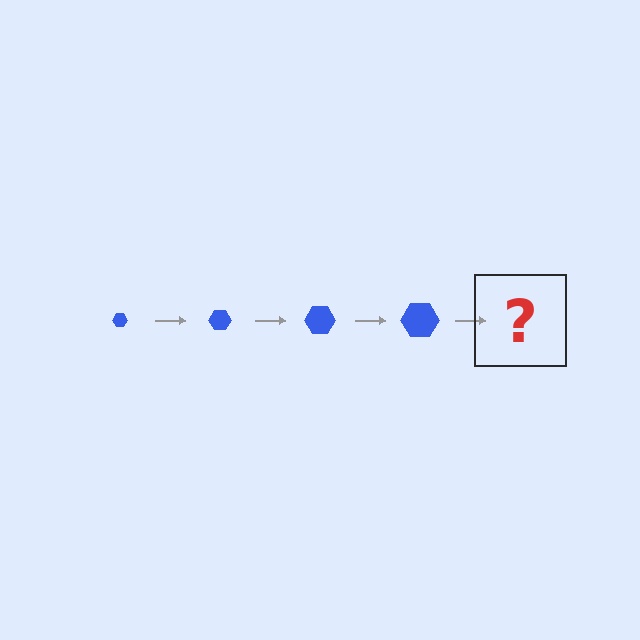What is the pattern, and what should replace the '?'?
The pattern is that the hexagon gets progressively larger each step. The '?' should be a blue hexagon, larger than the previous one.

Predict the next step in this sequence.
The next step is a blue hexagon, larger than the previous one.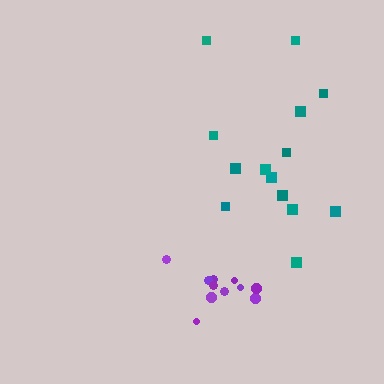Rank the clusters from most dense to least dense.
purple, teal.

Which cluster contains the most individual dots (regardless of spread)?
Teal (14).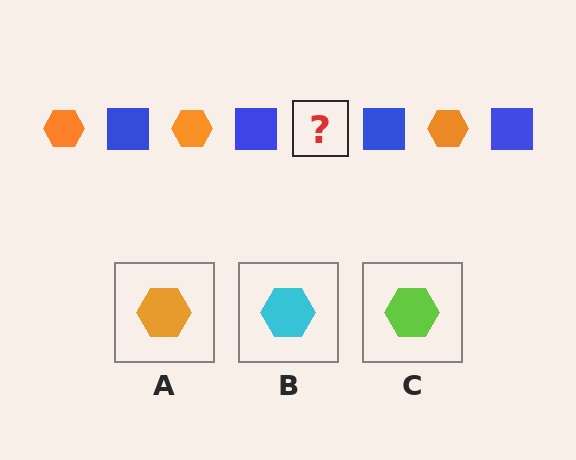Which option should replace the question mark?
Option A.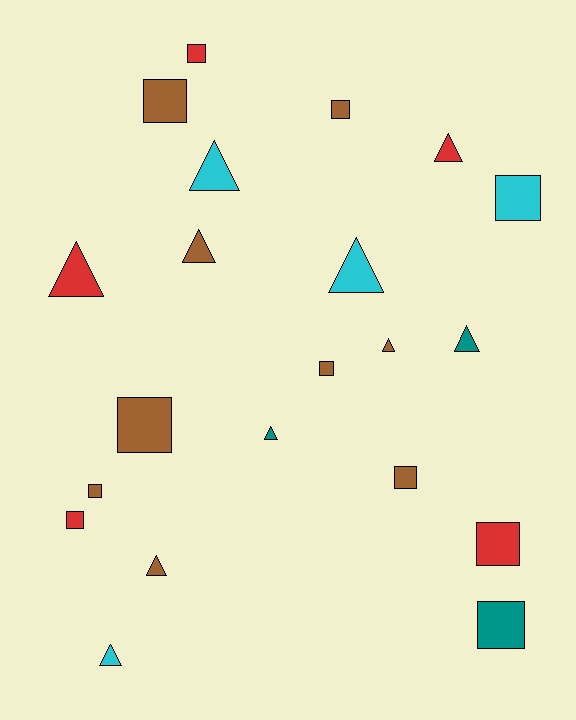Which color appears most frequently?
Brown, with 9 objects.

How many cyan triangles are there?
There are 3 cyan triangles.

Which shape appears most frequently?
Square, with 11 objects.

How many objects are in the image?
There are 21 objects.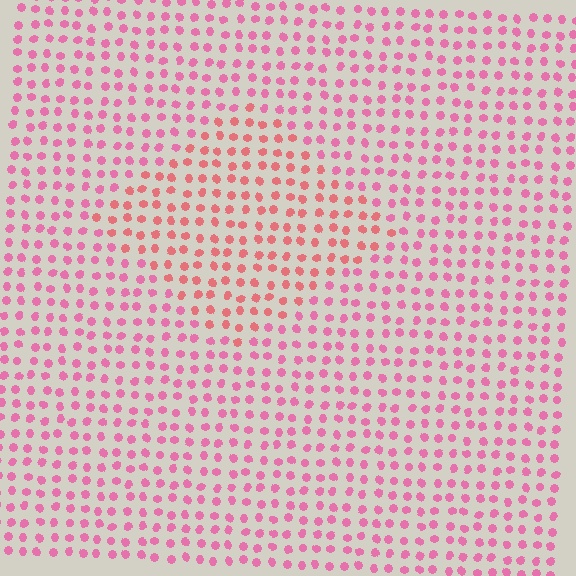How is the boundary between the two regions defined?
The boundary is defined purely by a slight shift in hue (about 26 degrees). Spacing, size, and orientation are identical on both sides.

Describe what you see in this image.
The image is filled with small pink elements in a uniform arrangement. A diamond-shaped region is visible where the elements are tinted to a slightly different hue, forming a subtle color boundary.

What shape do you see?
I see a diamond.